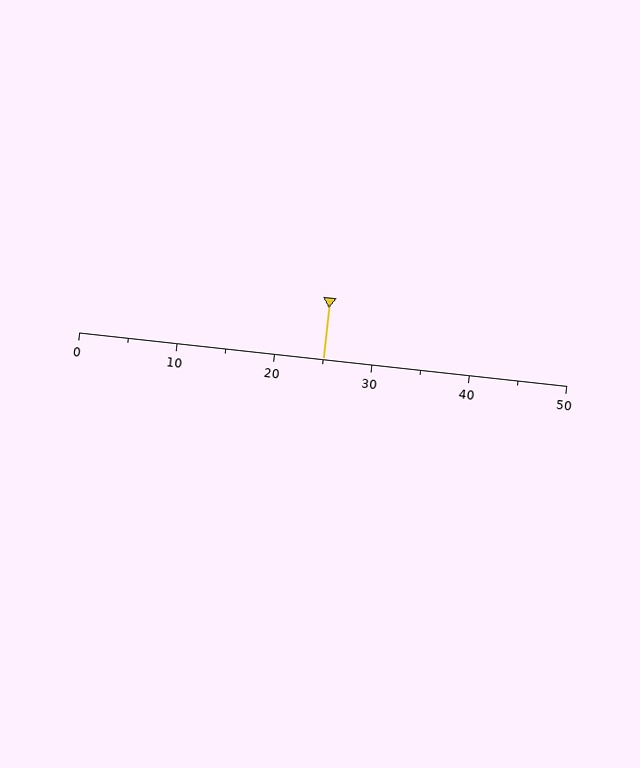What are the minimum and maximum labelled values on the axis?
The axis runs from 0 to 50.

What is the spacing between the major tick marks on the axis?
The major ticks are spaced 10 apart.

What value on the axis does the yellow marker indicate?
The marker indicates approximately 25.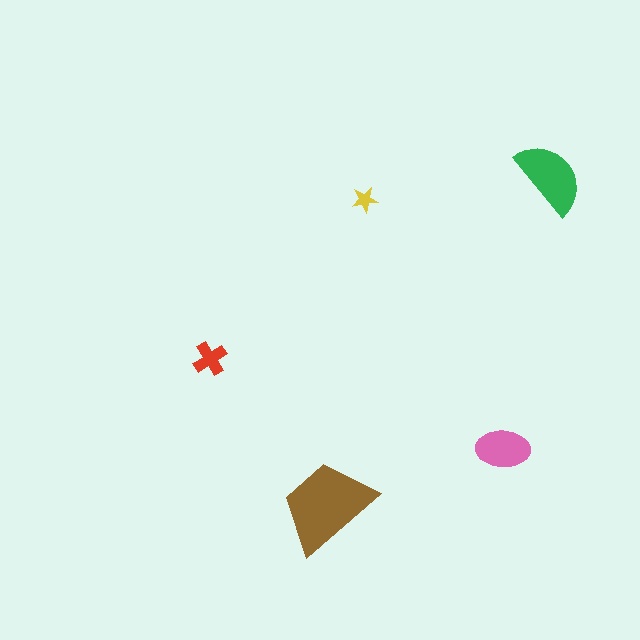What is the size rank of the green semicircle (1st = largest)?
2nd.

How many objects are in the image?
There are 5 objects in the image.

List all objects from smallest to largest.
The yellow star, the red cross, the pink ellipse, the green semicircle, the brown trapezoid.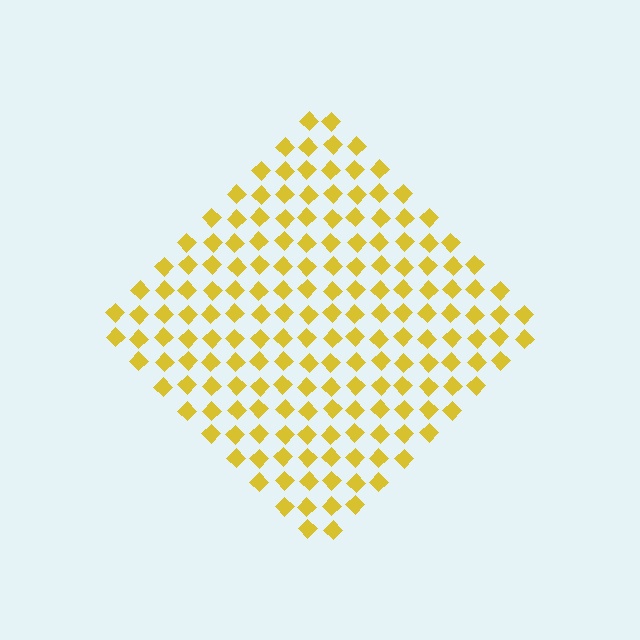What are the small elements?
The small elements are diamonds.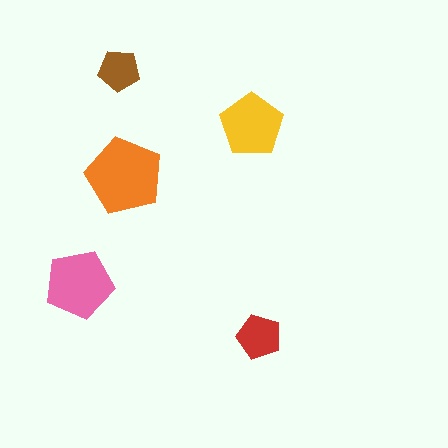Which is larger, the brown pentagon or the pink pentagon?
The pink one.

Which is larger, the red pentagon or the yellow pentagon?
The yellow one.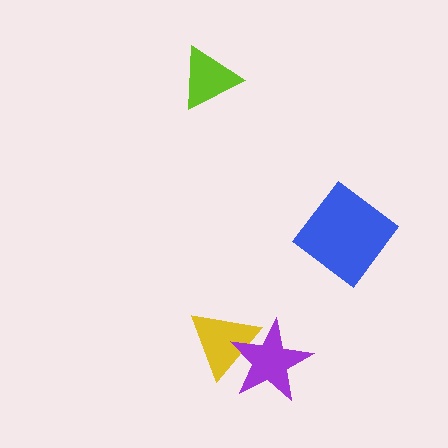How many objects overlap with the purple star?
1 object overlaps with the purple star.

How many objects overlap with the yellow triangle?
1 object overlaps with the yellow triangle.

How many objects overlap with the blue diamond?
0 objects overlap with the blue diamond.